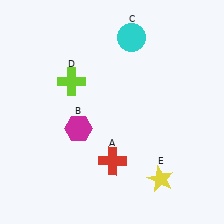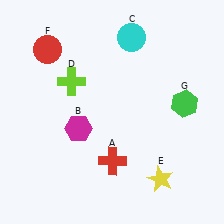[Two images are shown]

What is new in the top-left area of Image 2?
A red circle (F) was added in the top-left area of Image 2.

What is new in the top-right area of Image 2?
A green hexagon (G) was added in the top-right area of Image 2.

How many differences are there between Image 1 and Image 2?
There are 2 differences between the two images.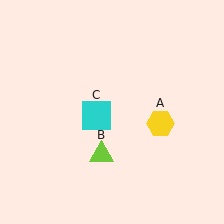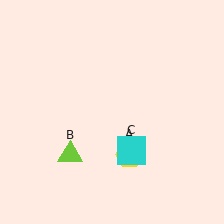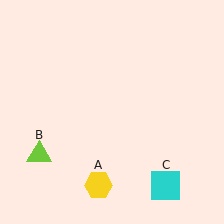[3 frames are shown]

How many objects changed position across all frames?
3 objects changed position: yellow hexagon (object A), lime triangle (object B), cyan square (object C).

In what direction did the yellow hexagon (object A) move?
The yellow hexagon (object A) moved down and to the left.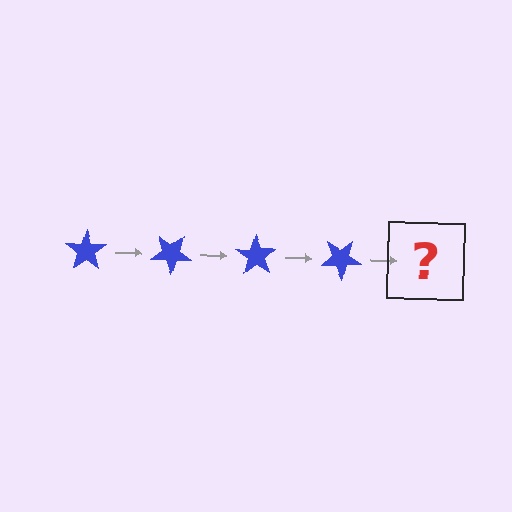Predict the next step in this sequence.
The next step is a blue star rotated 140 degrees.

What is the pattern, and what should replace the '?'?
The pattern is that the star rotates 35 degrees each step. The '?' should be a blue star rotated 140 degrees.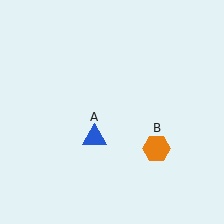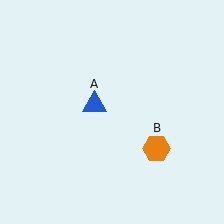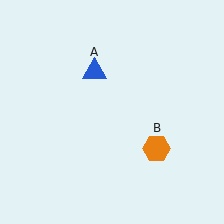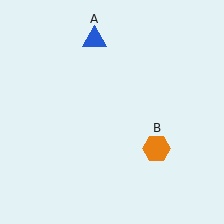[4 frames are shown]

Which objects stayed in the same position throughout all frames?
Orange hexagon (object B) remained stationary.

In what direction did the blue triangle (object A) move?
The blue triangle (object A) moved up.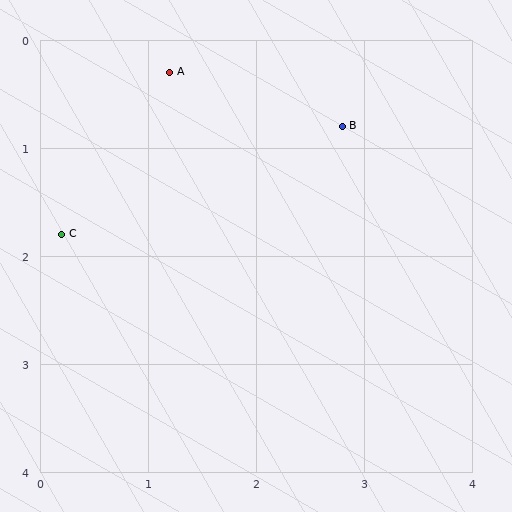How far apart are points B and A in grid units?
Points B and A are about 1.7 grid units apart.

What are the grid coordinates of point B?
Point B is at approximately (2.8, 0.8).